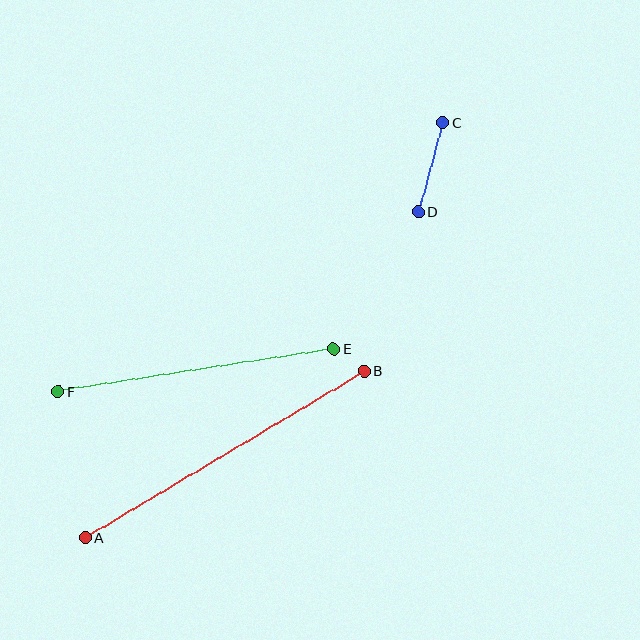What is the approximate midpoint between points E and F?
The midpoint is at approximately (196, 370) pixels.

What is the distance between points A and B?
The distance is approximately 325 pixels.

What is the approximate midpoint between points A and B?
The midpoint is at approximately (225, 454) pixels.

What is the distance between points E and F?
The distance is approximately 279 pixels.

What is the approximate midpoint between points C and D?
The midpoint is at approximately (430, 167) pixels.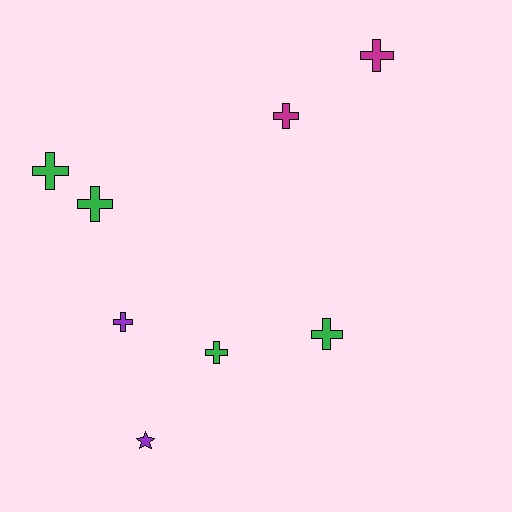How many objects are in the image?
There are 8 objects.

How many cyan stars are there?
There are no cyan stars.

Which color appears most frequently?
Green, with 4 objects.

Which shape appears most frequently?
Cross, with 7 objects.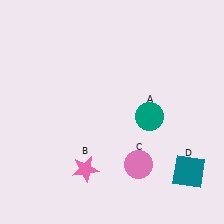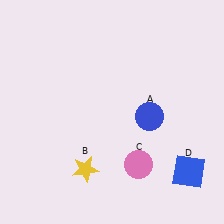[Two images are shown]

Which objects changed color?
A changed from teal to blue. B changed from pink to yellow. D changed from teal to blue.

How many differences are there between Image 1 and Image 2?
There are 3 differences between the two images.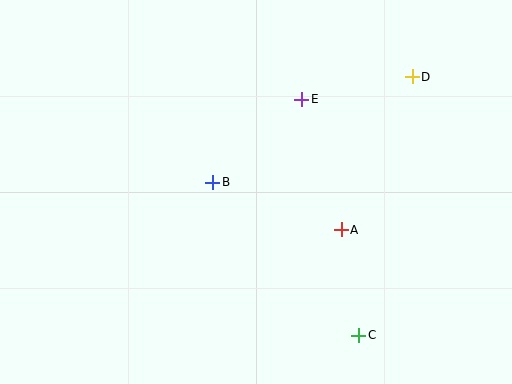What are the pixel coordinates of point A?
Point A is at (341, 230).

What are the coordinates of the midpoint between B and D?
The midpoint between B and D is at (312, 129).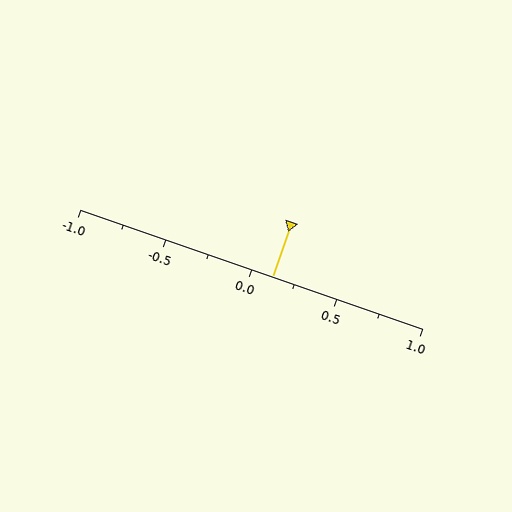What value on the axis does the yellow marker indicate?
The marker indicates approximately 0.12.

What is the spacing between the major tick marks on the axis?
The major ticks are spaced 0.5 apart.